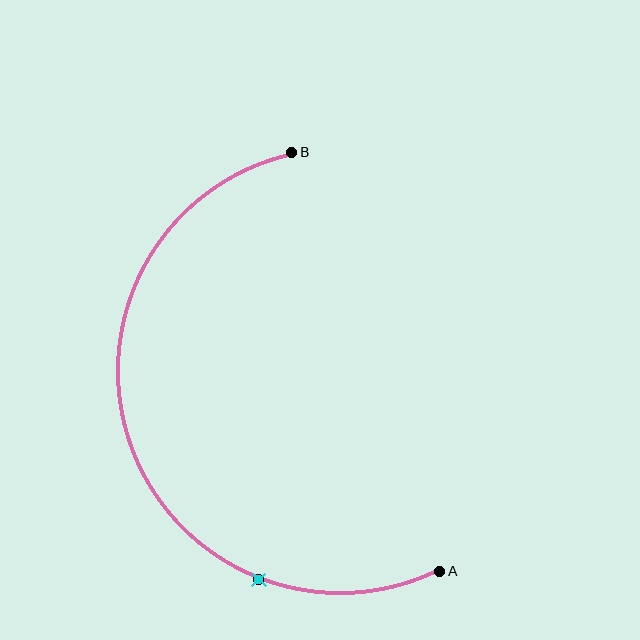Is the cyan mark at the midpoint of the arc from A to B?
No. The cyan mark lies on the arc but is closer to endpoint A. The arc midpoint would be at the point on the curve equidistant along the arc from both A and B.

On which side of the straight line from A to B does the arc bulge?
The arc bulges to the left of the straight line connecting A and B.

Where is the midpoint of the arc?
The arc midpoint is the point on the curve farthest from the straight line joining A and B. It sits to the left of that line.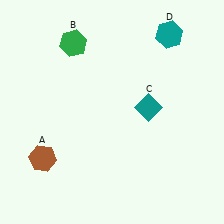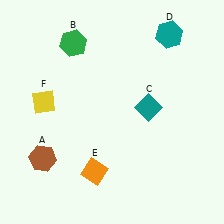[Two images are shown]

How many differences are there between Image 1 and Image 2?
There are 2 differences between the two images.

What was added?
An orange diamond (E), a yellow diamond (F) were added in Image 2.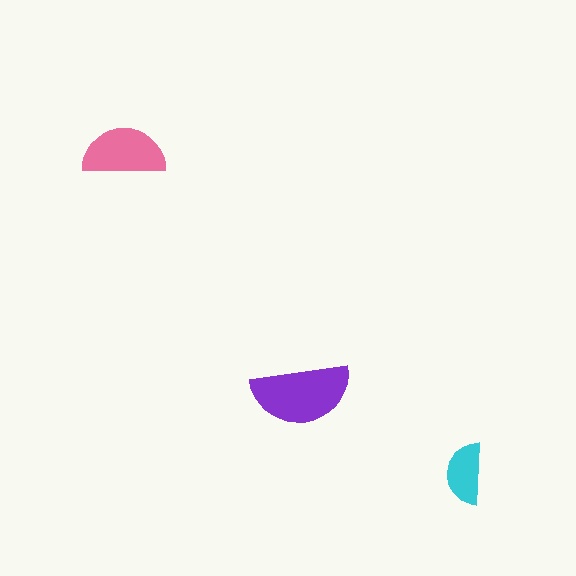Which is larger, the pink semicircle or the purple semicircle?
The purple one.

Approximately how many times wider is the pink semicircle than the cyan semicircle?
About 1.5 times wider.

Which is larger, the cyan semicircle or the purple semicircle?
The purple one.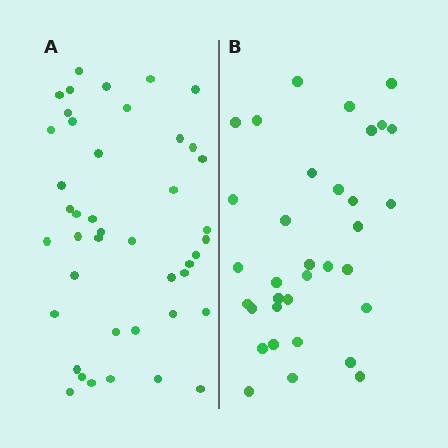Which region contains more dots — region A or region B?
Region A (the left region) has more dots.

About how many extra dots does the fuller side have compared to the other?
Region A has roughly 8 or so more dots than region B.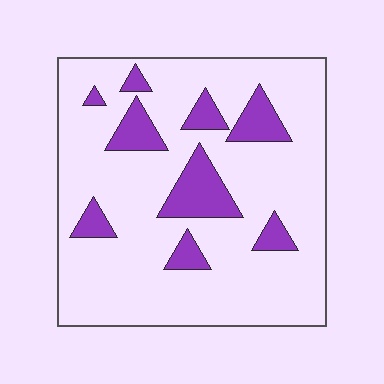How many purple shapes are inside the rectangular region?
9.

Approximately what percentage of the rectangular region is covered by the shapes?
Approximately 15%.